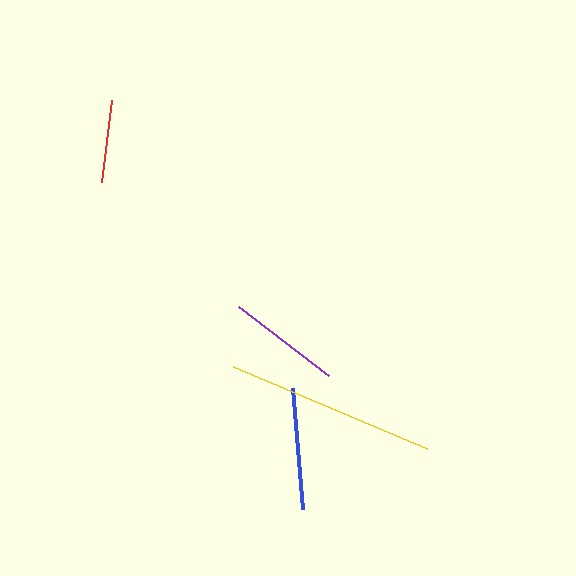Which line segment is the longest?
The yellow line is the longest at approximately 211 pixels.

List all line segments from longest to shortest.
From longest to shortest: yellow, blue, purple, red.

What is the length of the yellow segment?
The yellow segment is approximately 211 pixels long.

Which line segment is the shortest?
The red line is the shortest at approximately 83 pixels.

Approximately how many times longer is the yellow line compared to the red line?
The yellow line is approximately 2.6 times the length of the red line.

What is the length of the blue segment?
The blue segment is approximately 122 pixels long.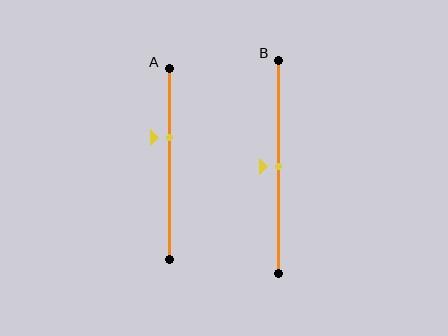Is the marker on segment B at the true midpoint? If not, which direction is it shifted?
Yes, the marker on segment B is at the true midpoint.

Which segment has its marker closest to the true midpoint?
Segment B has its marker closest to the true midpoint.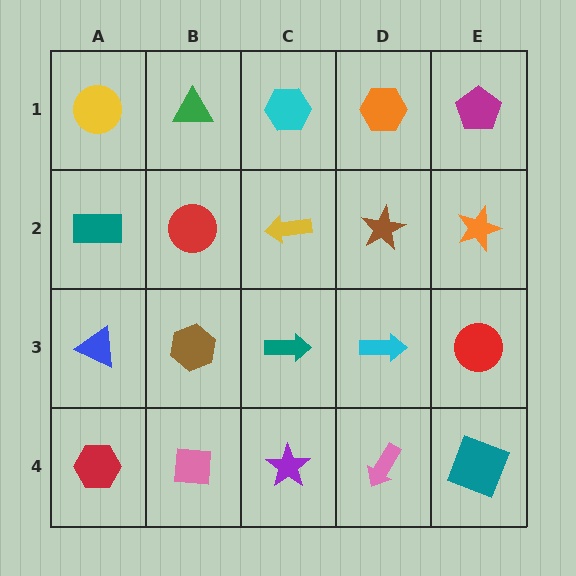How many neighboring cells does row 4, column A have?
2.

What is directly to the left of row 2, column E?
A brown star.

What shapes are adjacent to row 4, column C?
A teal arrow (row 3, column C), a pink square (row 4, column B), a pink arrow (row 4, column D).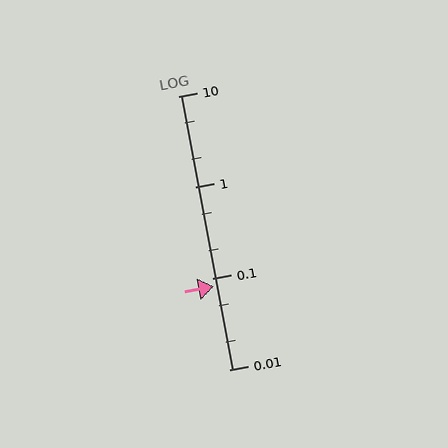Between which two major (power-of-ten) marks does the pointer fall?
The pointer is between 0.01 and 0.1.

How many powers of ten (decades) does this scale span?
The scale spans 3 decades, from 0.01 to 10.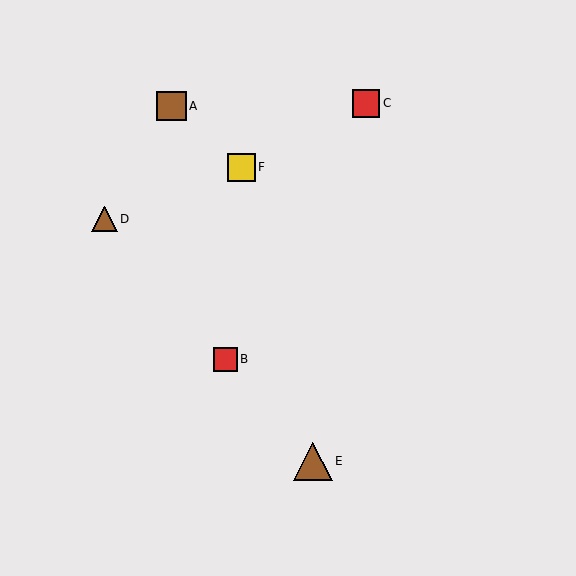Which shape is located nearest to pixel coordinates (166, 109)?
The brown square (labeled A) at (172, 106) is nearest to that location.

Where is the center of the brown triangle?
The center of the brown triangle is at (313, 461).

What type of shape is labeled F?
Shape F is a yellow square.